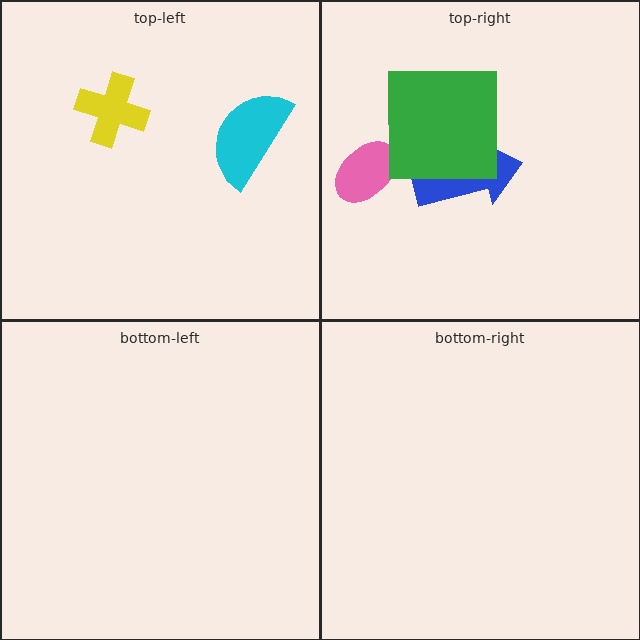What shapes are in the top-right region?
The blue arrow, the pink ellipse, the green square.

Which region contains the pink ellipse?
The top-right region.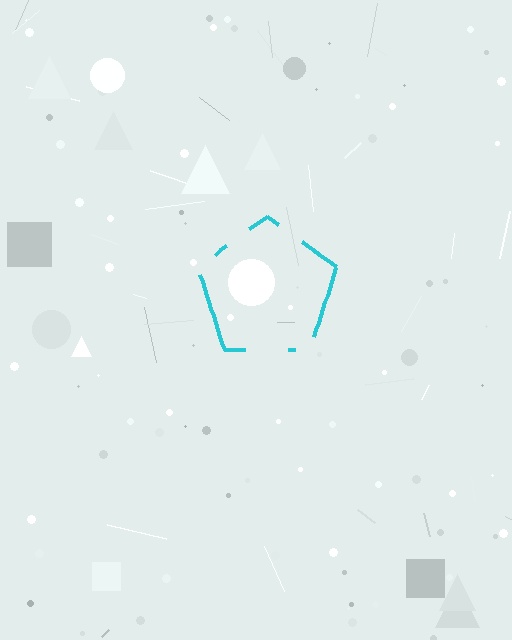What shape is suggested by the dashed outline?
The dashed outline suggests a pentagon.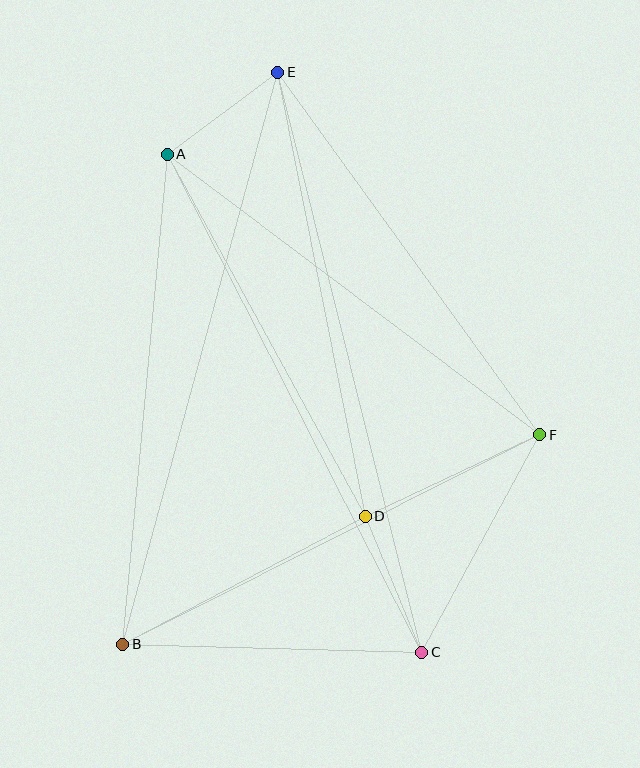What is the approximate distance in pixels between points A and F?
The distance between A and F is approximately 466 pixels.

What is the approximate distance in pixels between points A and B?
The distance between A and B is approximately 492 pixels.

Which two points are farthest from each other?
Points C and E are farthest from each other.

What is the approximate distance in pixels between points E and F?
The distance between E and F is approximately 447 pixels.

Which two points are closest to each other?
Points A and E are closest to each other.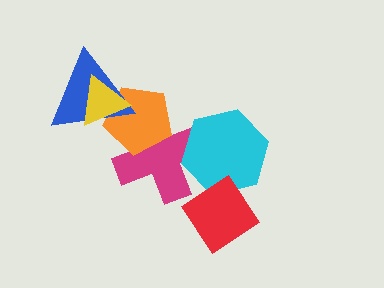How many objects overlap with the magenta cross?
2 objects overlap with the magenta cross.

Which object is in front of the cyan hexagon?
The red diamond is in front of the cyan hexagon.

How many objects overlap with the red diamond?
1 object overlaps with the red diamond.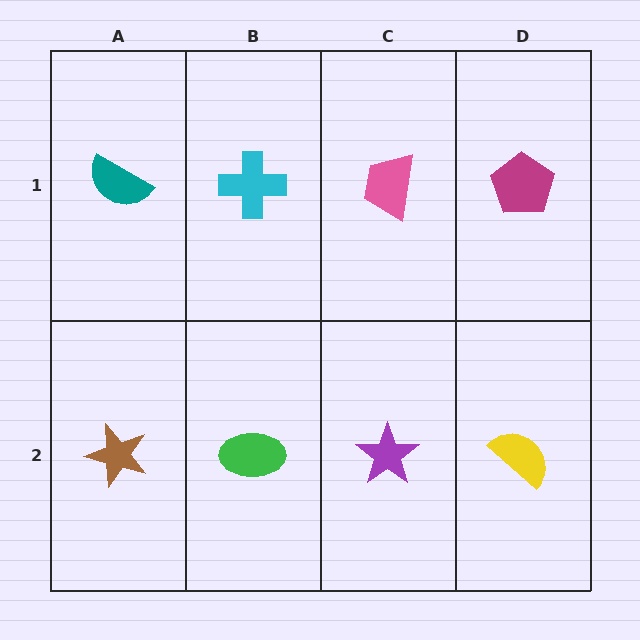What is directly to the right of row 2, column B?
A purple star.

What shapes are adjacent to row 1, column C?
A purple star (row 2, column C), a cyan cross (row 1, column B), a magenta pentagon (row 1, column D).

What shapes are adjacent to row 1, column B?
A green ellipse (row 2, column B), a teal semicircle (row 1, column A), a pink trapezoid (row 1, column C).